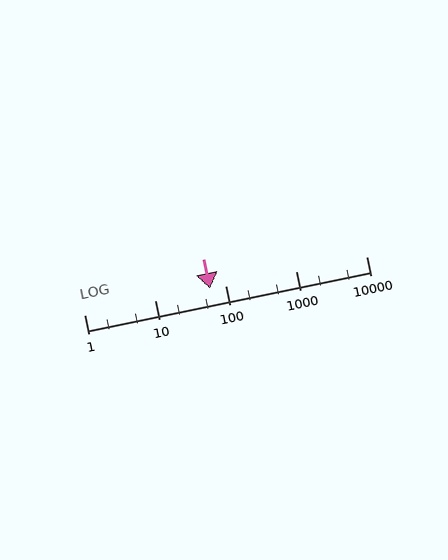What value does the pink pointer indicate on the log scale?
The pointer indicates approximately 61.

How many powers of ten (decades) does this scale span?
The scale spans 4 decades, from 1 to 10000.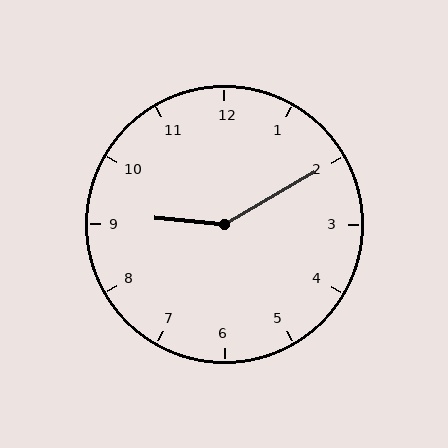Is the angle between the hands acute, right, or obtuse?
It is obtuse.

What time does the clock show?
9:10.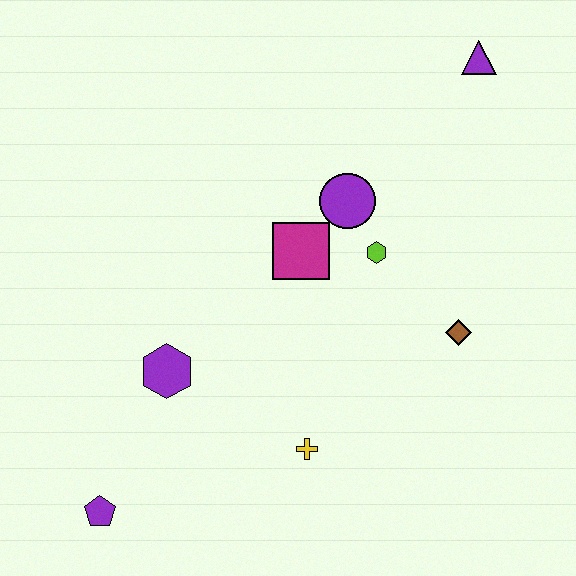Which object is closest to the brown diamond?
The lime hexagon is closest to the brown diamond.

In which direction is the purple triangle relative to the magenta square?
The purple triangle is above the magenta square.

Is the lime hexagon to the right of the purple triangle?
No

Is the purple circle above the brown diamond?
Yes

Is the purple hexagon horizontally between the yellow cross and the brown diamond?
No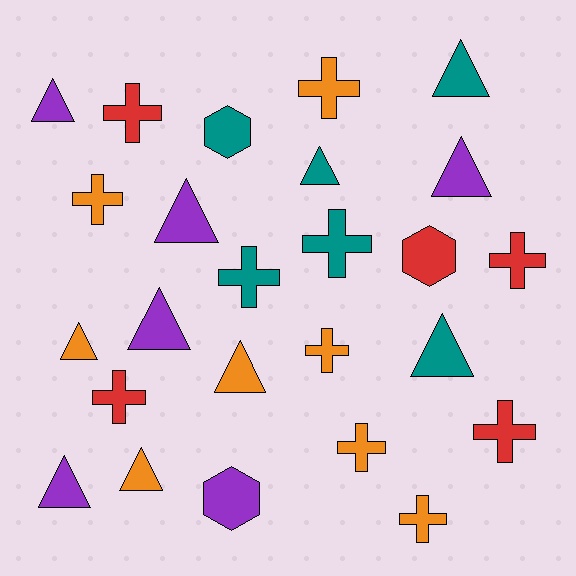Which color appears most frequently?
Orange, with 8 objects.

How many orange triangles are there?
There are 3 orange triangles.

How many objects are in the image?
There are 25 objects.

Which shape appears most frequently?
Cross, with 11 objects.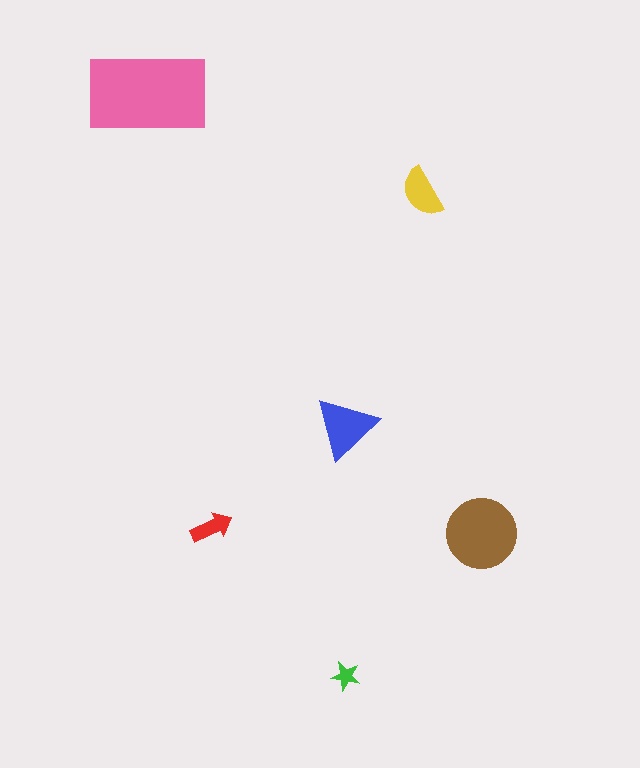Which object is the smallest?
The green star.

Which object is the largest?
The pink rectangle.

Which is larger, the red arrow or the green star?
The red arrow.